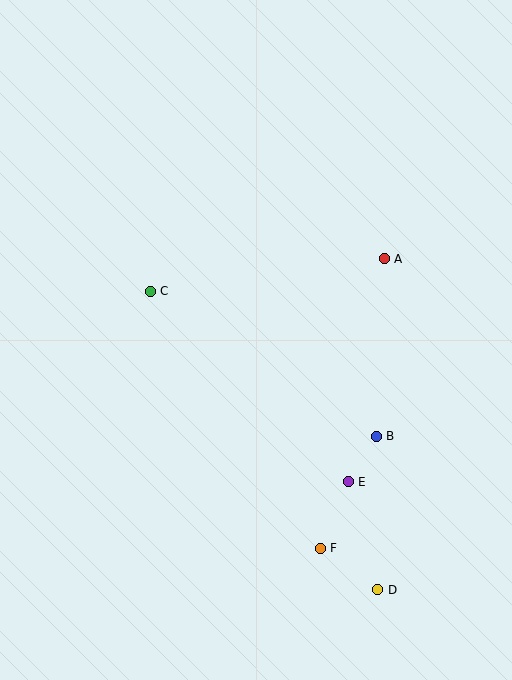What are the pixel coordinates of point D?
Point D is at (378, 590).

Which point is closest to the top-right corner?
Point A is closest to the top-right corner.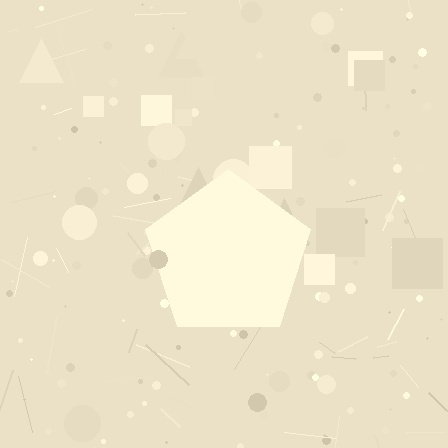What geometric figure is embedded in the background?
A pentagon is embedded in the background.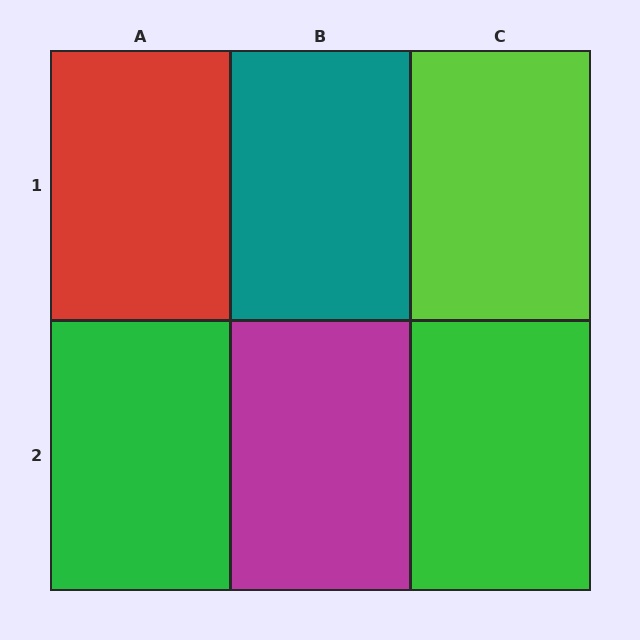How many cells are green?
2 cells are green.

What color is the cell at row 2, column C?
Green.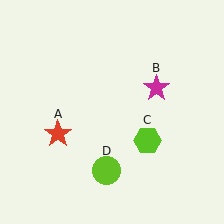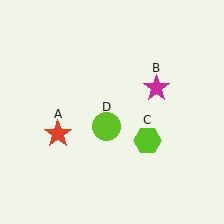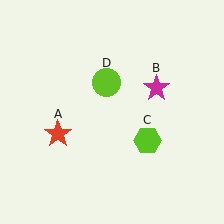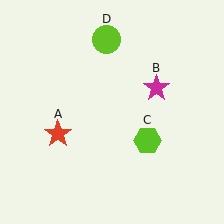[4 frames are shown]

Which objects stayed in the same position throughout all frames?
Red star (object A) and magenta star (object B) and lime hexagon (object C) remained stationary.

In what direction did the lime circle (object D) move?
The lime circle (object D) moved up.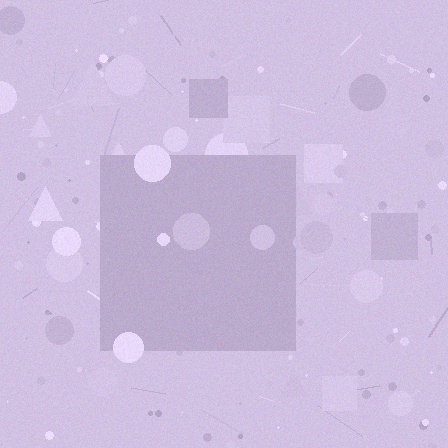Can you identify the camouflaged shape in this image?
The camouflaged shape is a square.